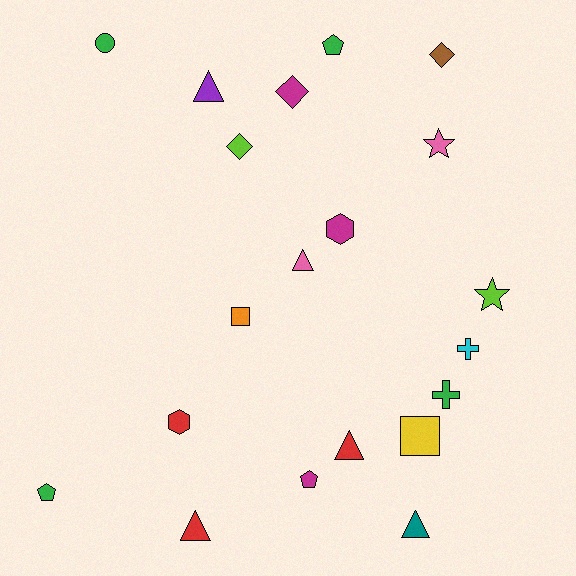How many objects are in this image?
There are 20 objects.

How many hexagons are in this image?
There are 2 hexagons.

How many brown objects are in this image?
There is 1 brown object.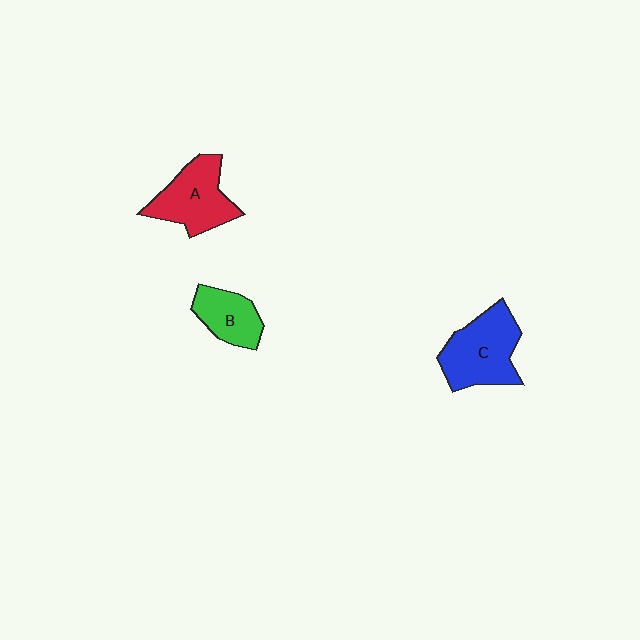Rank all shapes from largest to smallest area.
From largest to smallest: C (blue), A (red), B (green).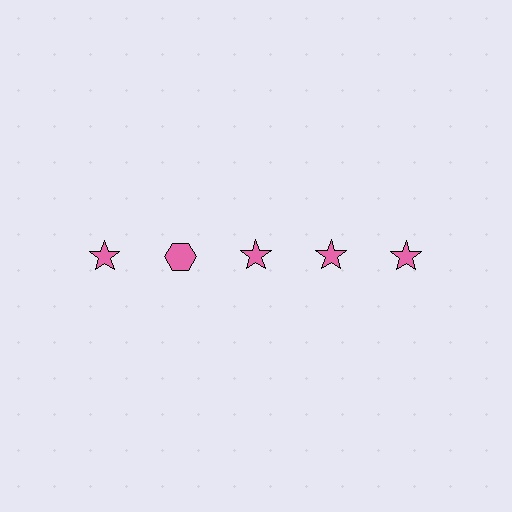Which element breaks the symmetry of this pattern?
The pink hexagon in the top row, second from left column breaks the symmetry. All other shapes are pink stars.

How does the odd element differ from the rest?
It has a different shape: hexagon instead of star.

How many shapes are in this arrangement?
There are 5 shapes arranged in a grid pattern.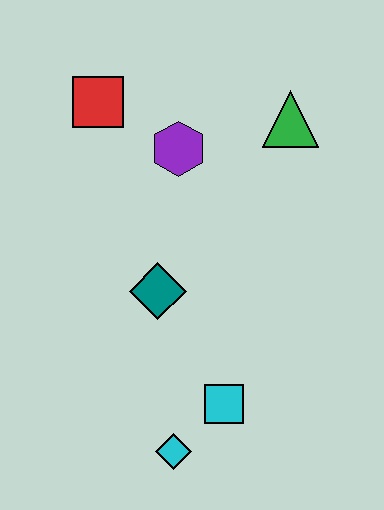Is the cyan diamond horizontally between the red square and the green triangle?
Yes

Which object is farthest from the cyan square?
The red square is farthest from the cyan square.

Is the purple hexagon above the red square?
No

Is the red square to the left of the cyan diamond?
Yes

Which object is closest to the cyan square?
The cyan diamond is closest to the cyan square.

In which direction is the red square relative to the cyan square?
The red square is above the cyan square.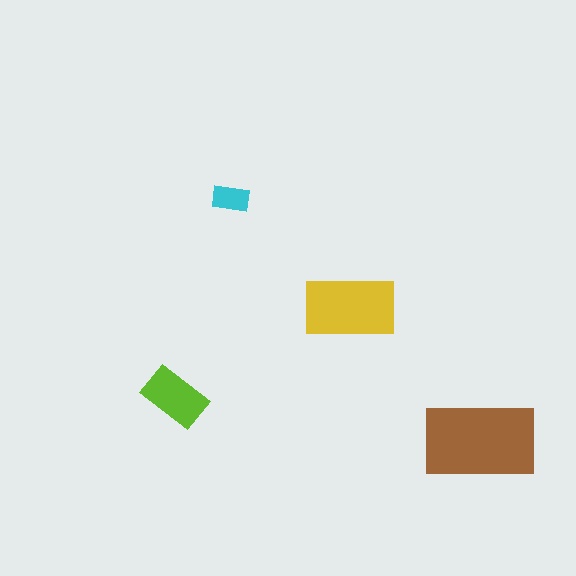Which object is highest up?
The cyan rectangle is topmost.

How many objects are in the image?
There are 4 objects in the image.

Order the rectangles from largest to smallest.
the brown one, the yellow one, the lime one, the cyan one.